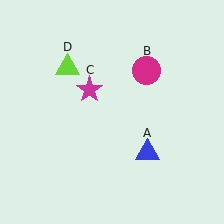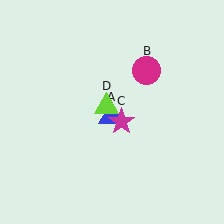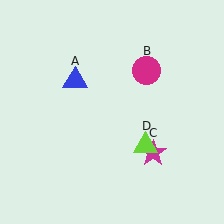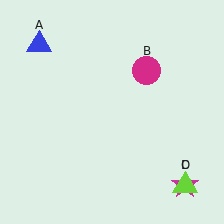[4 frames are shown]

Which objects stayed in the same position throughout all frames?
Magenta circle (object B) remained stationary.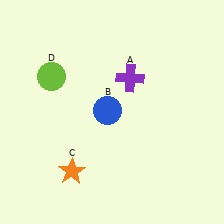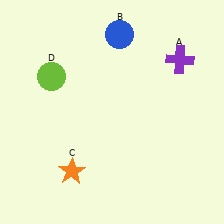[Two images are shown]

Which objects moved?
The objects that moved are: the purple cross (A), the blue circle (B).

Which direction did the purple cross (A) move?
The purple cross (A) moved right.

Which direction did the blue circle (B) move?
The blue circle (B) moved up.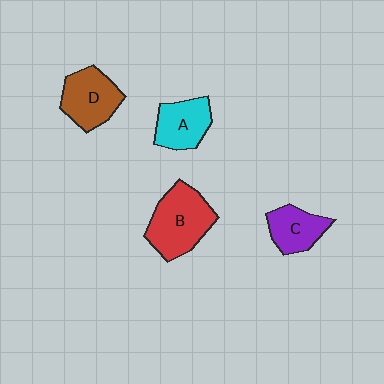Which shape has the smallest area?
Shape C (purple).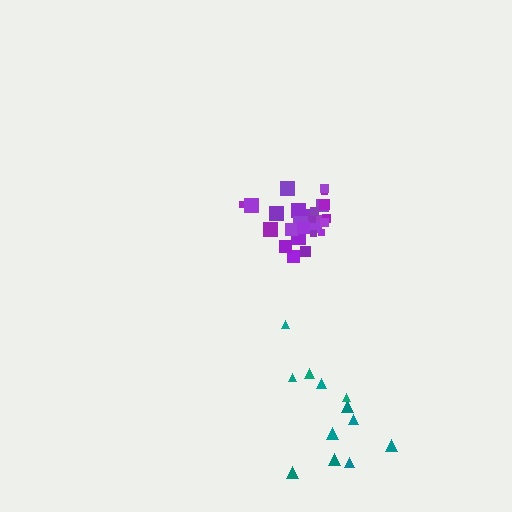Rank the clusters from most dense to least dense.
purple, teal.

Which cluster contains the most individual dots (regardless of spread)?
Purple (28).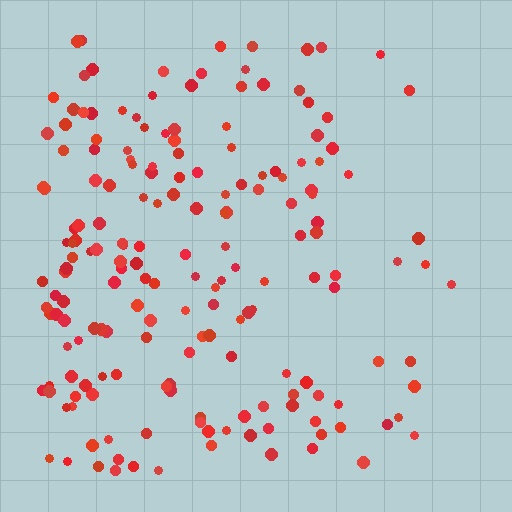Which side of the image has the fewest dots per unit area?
The right.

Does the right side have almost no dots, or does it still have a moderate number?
Still a moderate number, just noticeably fewer than the left.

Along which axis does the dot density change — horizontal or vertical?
Horizontal.